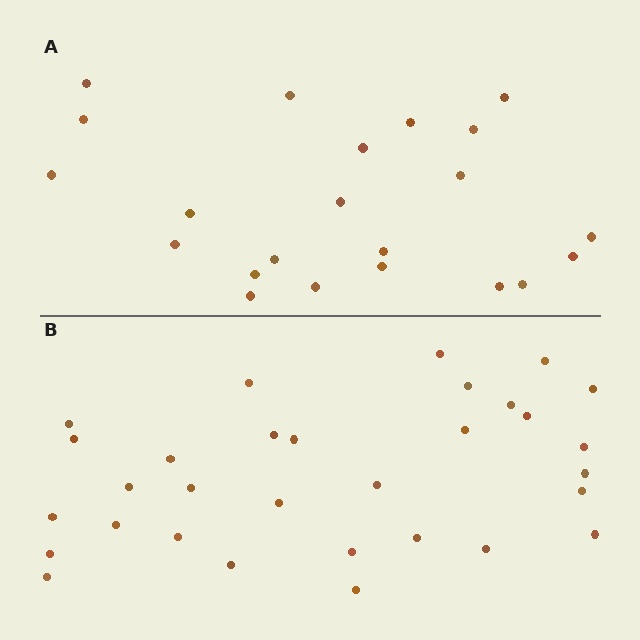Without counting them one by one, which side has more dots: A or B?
Region B (the bottom region) has more dots.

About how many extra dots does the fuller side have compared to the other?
Region B has roughly 8 or so more dots than region A.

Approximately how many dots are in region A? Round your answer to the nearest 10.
About 20 dots. (The exact count is 22, which rounds to 20.)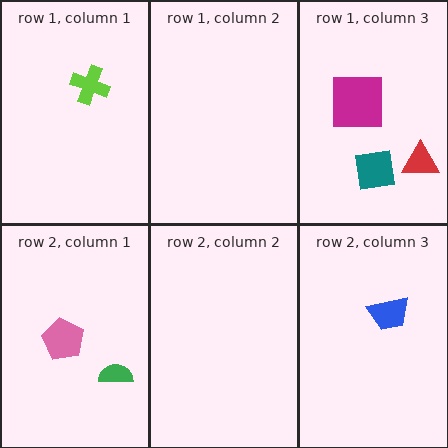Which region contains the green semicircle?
The row 2, column 1 region.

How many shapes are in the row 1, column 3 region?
3.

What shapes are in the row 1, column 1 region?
The lime cross.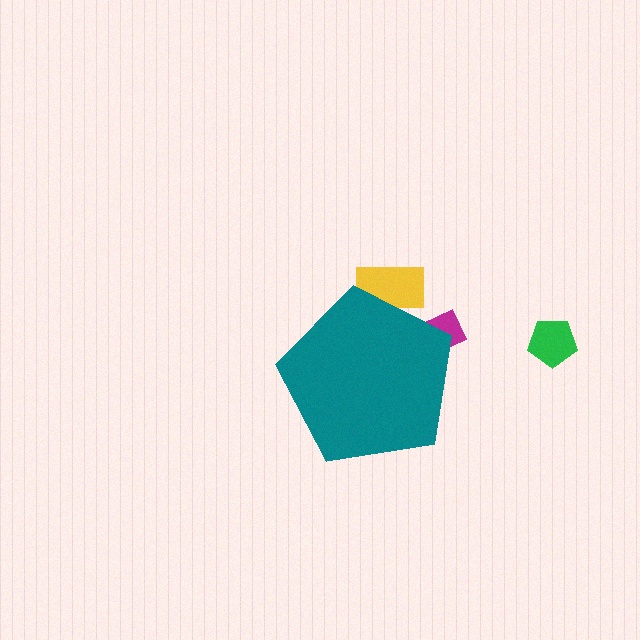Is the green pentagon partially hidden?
No, the green pentagon is fully visible.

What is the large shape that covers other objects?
A teal pentagon.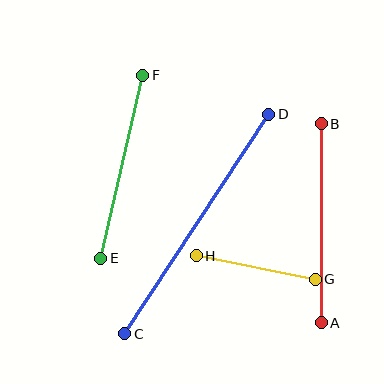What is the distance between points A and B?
The distance is approximately 199 pixels.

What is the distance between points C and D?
The distance is approximately 263 pixels.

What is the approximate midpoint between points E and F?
The midpoint is at approximately (122, 167) pixels.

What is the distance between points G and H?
The distance is approximately 121 pixels.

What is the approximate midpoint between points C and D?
The midpoint is at approximately (197, 224) pixels.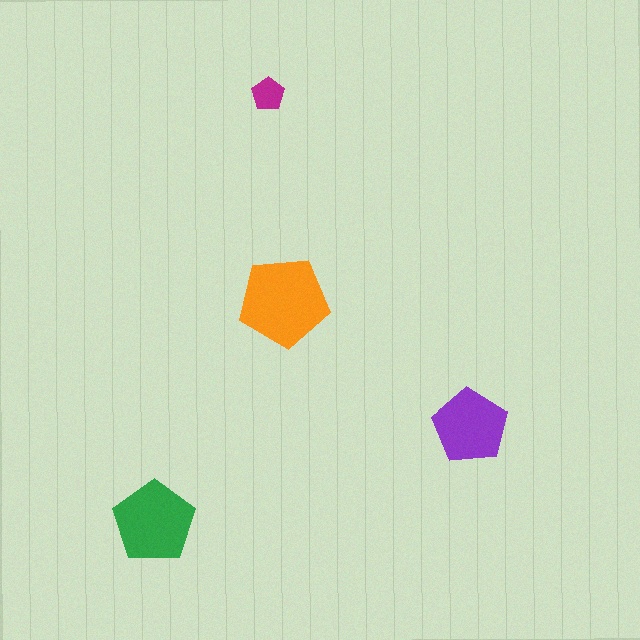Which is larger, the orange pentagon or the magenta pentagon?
The orange one.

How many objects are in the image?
There are 4 objects in the image.